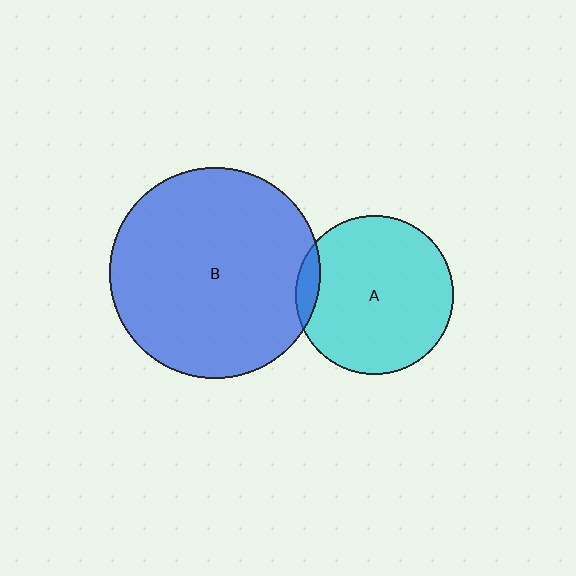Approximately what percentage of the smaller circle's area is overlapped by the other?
Approximately 10%.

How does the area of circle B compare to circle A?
Approximately 1.8 times.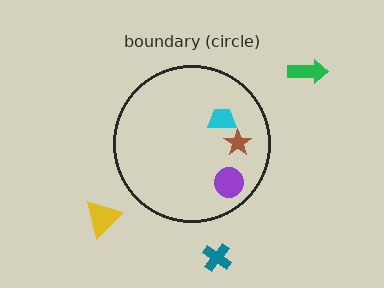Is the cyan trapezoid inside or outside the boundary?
Inside.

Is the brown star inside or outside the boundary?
Inside.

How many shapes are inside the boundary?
3 inside, 3 outside.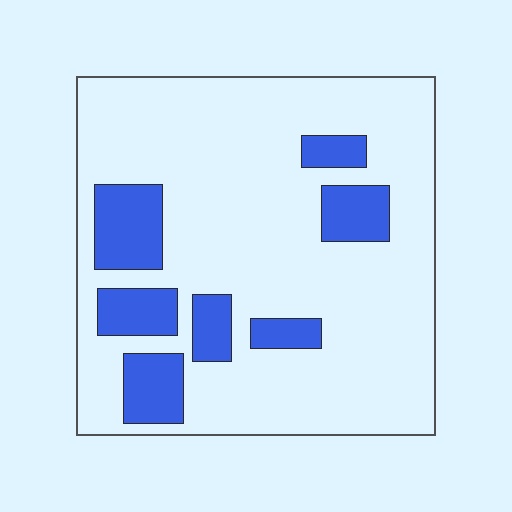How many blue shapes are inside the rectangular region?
7.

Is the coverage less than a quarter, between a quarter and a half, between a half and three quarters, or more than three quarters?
Less than a quarter.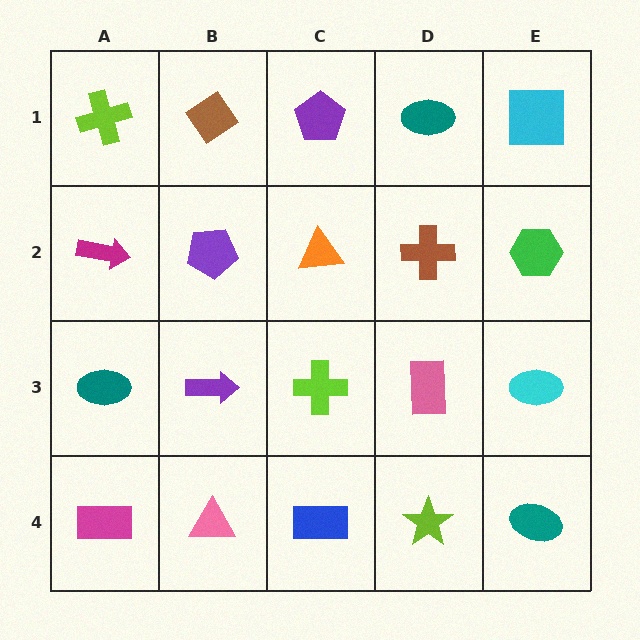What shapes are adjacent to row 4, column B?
A purple arrow (row 3, column B), a magenta rectangle (row 4, column A), a blue rectangle (row 4, column C).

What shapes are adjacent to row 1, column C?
An orange triangle (row 2, column C), a brown diamond (row 1, column B), a teal ellipse (row 1, column D).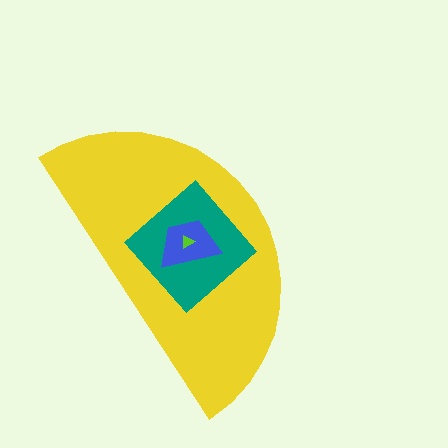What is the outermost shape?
The yellow semicircle.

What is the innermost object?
The lime triangle.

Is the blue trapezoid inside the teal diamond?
Yes.